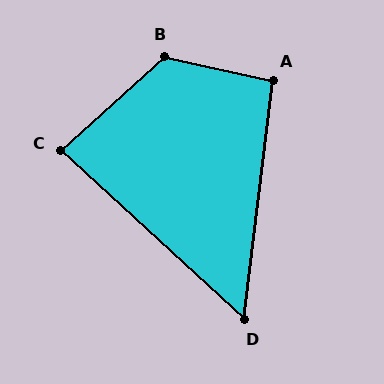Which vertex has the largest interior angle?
B, at approximately 126 degrees.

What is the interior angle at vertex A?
Approximately 95 degrees (obtuse).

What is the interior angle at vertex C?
Approximately 85 degrees (acute).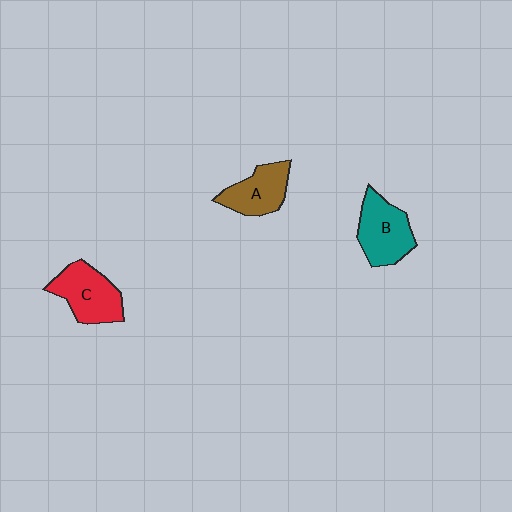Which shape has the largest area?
Shape B (teal).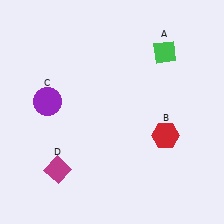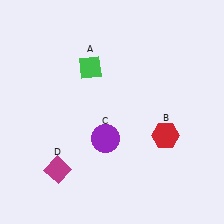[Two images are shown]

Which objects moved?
The objects that moved are: the green diamond (A), the purple circle (C).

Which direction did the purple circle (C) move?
The purple circle (C) moved right.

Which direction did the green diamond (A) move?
The green diamond (A) moved left.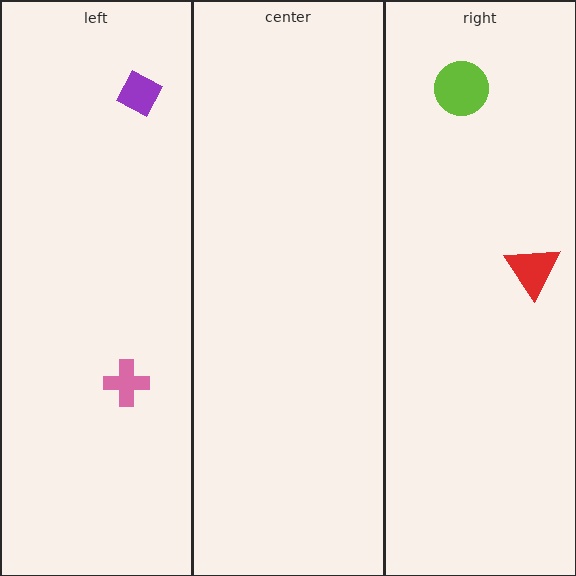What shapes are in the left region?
The purple diamond, the pink cross.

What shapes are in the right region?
The lime circle, the red triangle.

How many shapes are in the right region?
2.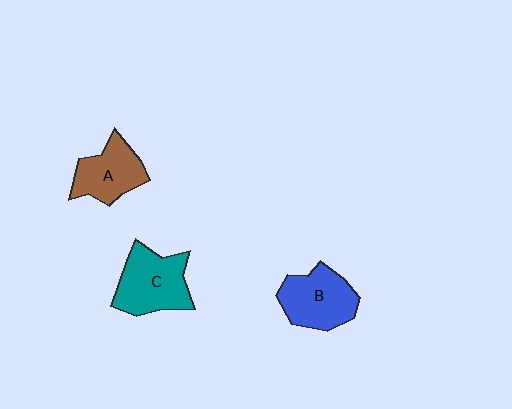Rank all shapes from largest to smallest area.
From largest to smallest: C (teal), B (blue), A (brown).